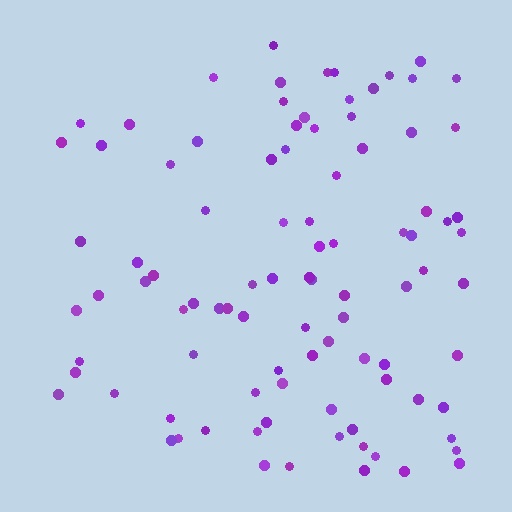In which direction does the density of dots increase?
From left to right, with the right side densest.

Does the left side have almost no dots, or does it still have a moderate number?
Still a moderate number, just noticeably fewer than the right.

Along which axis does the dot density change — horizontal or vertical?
Horizontal.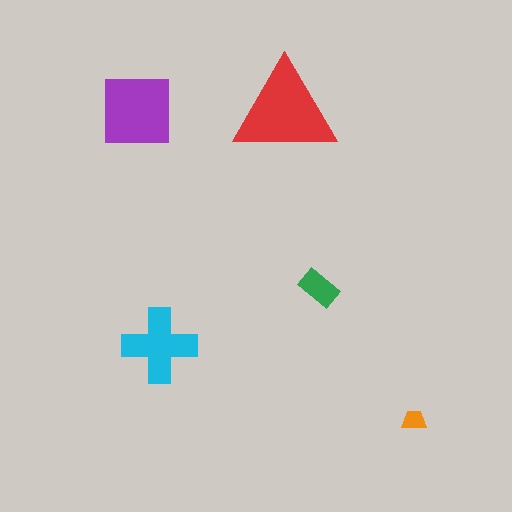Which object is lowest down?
The orange trapezoid is bottommost.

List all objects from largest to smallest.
The red triangle, the purple square, the cyan cross, the green rectangle, the orange trapezoid.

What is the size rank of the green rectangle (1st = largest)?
4th.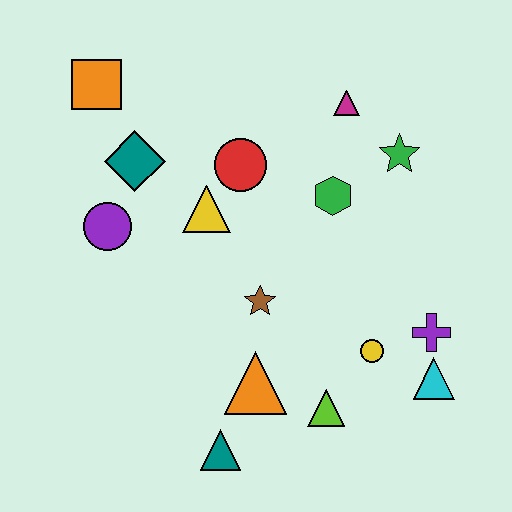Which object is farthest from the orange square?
The cyan triangle is farthest from the orange square.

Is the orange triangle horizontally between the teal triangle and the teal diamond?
No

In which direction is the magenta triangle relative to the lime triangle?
The magenta triangle is above the lime triangle.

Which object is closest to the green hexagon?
The green star is closest to the green hexagon.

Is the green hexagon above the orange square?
No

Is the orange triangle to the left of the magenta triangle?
Yes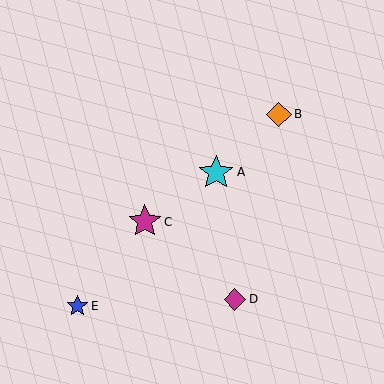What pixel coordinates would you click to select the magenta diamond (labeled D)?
Click at (235, 299) to select the magenta diamond D.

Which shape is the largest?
The cyan star (labeled A) is the largest.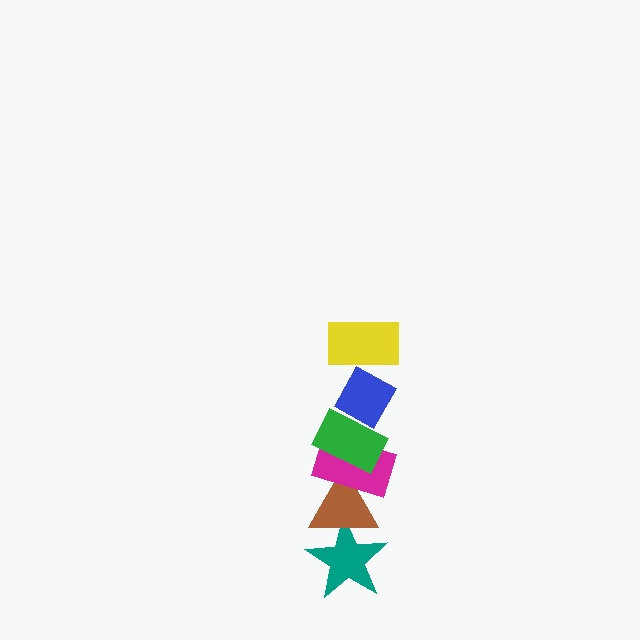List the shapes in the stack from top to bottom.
From top to bottom: the yellow rectangle, the blue diamond, the green rectangle, the magenta rectangle, the brown triangle, the teal star.